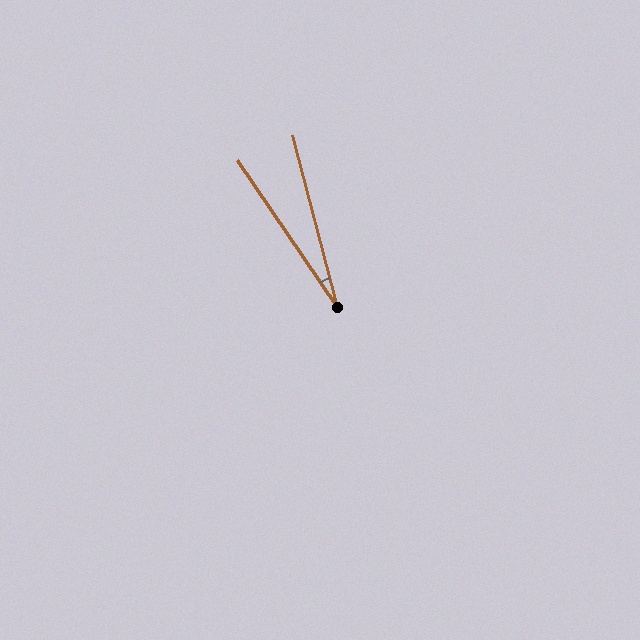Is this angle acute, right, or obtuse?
It is acute.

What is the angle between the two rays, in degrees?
Approximately 20 degrees.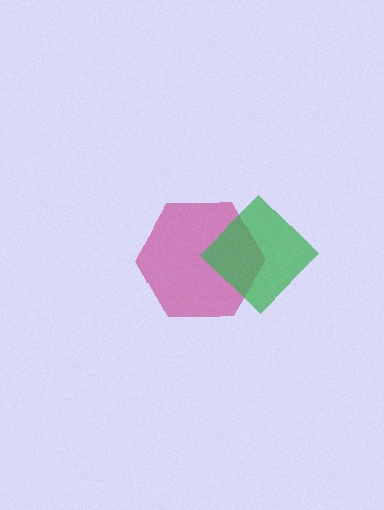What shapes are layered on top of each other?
The layered shapes are: a magenta hexagon, a green diamond.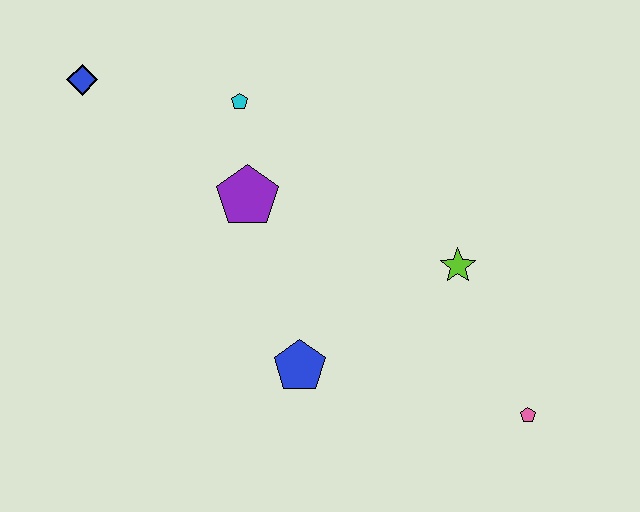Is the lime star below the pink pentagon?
No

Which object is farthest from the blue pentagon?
The blue diamond is farthest from the blue pentagon.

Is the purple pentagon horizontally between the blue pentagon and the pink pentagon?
No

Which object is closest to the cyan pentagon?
The purple pentagon is closest to the cyan pentagon.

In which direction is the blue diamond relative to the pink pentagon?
The blue diamond is to the left of the pink pentagon.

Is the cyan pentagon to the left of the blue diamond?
No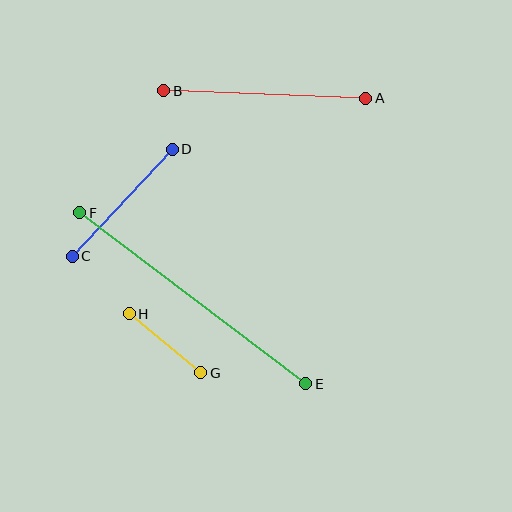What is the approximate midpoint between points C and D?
The midpoint is at approximately (122, 203) pixels.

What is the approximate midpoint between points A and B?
The midpoint is at approximately (265, 95) pixels.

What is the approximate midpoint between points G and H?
The midpoint is at approximately (165, 343) pixels.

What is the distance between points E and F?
The distance is approximately 283 pixels.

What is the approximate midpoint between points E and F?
The midpoint is at approximately (193, 298) pixels.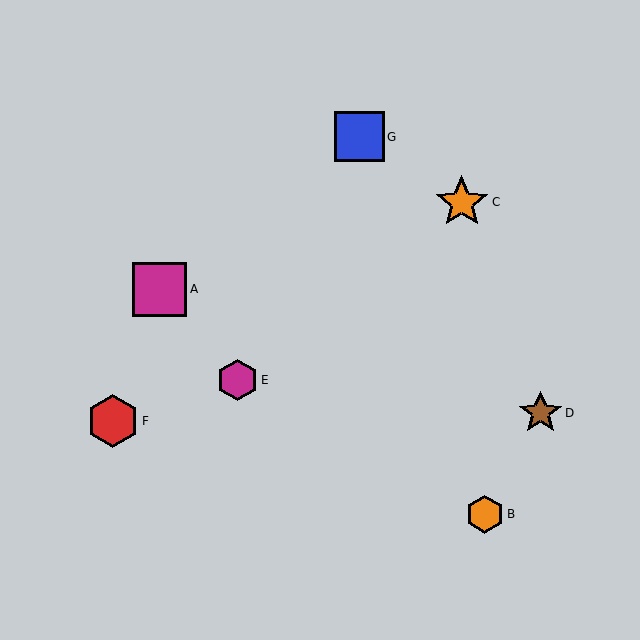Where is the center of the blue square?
The center of the blue square is at (359, 137).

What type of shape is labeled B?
Shape B is an orange hexagon.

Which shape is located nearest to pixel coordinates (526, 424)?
The brown star (labeled D) at (541, 413) is nearest to that location.